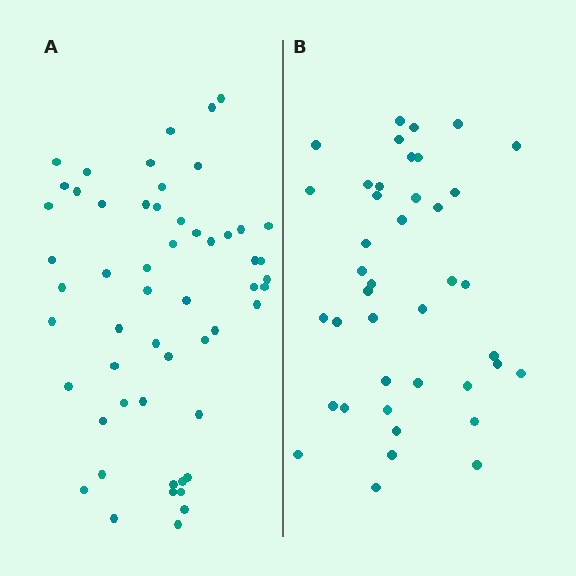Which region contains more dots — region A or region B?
Region A (the left region) has more dots.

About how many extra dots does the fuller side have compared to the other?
Region A has approximately 15 more dots than region B.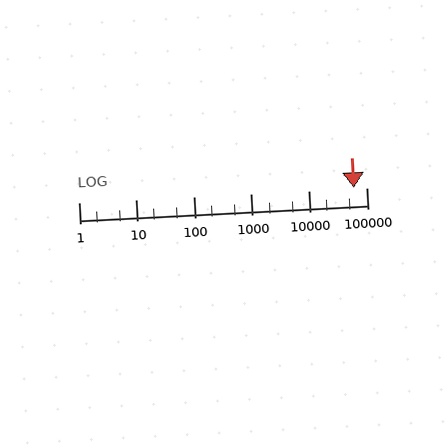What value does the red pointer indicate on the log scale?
The pointer indicates approximately 60000.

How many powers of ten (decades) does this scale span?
The scale spans 5 decades, from 1 to 100000.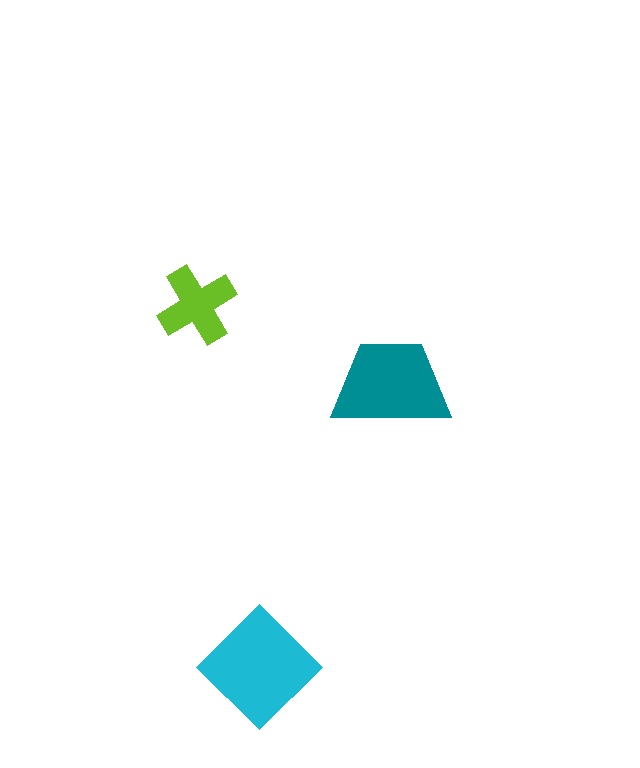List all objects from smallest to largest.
The lime cross, the teal trapezoid, the cyan diamond.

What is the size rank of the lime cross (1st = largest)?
3rd.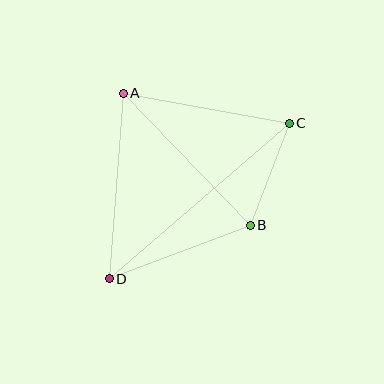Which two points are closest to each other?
Points B and C are closest to each other.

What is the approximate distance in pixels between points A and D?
The distance between A and D is approximately 186 pixels.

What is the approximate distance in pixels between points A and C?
The distance between A and C is approximately 169 pixels.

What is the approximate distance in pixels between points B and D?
The distance between B and D is approximately 151 pixels.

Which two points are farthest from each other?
Points C and D are farthest from each other.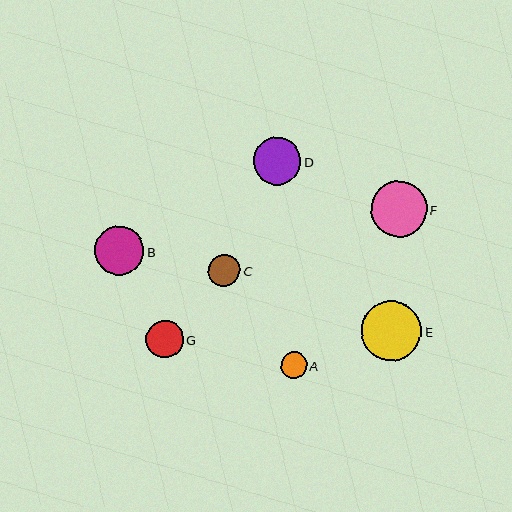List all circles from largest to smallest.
From largest to smallest: E, F, B, D, G, C, A.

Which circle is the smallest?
Circle A is the smallest with a size of approximately 26 pixels.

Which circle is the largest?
Circle E is the largest with a size of approximately 60 pixels.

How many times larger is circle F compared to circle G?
Circle F is approximately 1.5 times the size of circle G.